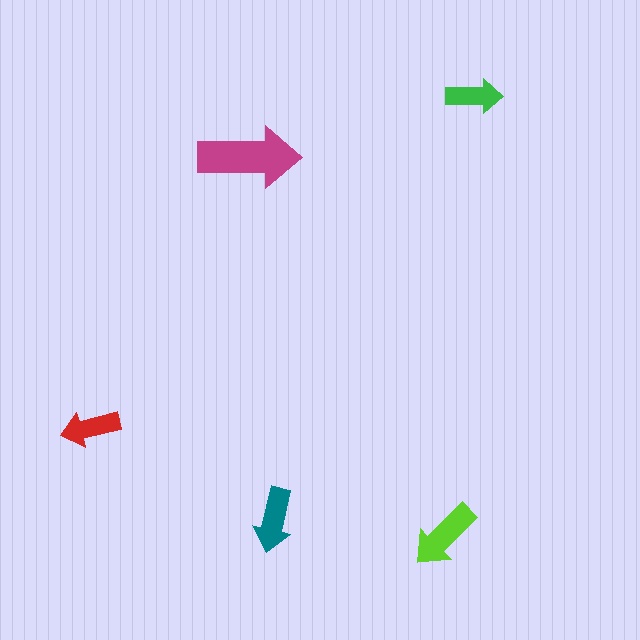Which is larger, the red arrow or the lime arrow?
The lime one.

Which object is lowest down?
The lime arrow is bottommost.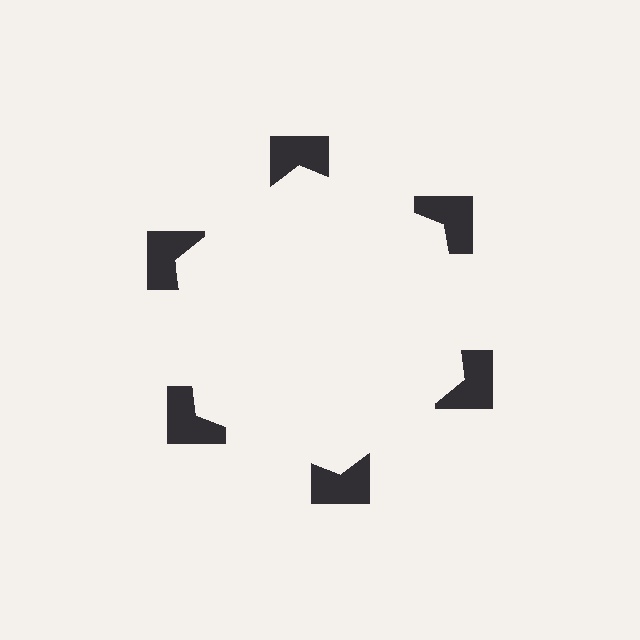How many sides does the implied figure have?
6 sides.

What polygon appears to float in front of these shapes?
An illusory hexagon — its edges are inferred from the aligned wedge cuts in the notched squares, not physically drawn.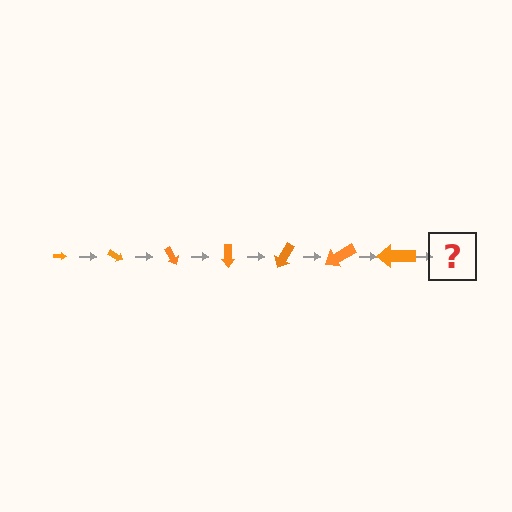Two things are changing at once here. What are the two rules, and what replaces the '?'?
The two rules are that the arrow grows larger each step and it rotates 30 degrees each step. The '?' should be an arrow, larger than the previous one and rotated 210 degrees from the start.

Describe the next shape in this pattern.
It should be an arrow, larger than the previous one and rotated 210 degrees from the start.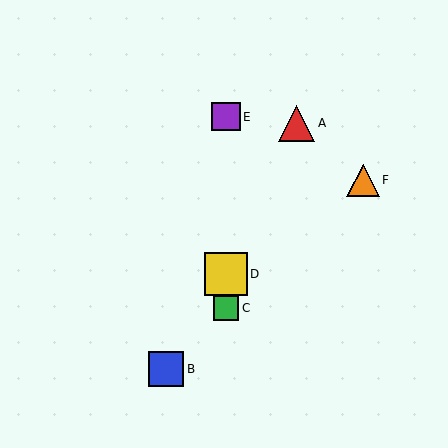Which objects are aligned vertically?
Objects C, D, E are aligned vertically.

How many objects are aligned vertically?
3 objects (C, D, E) are aligned vertically.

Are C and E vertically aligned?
Yes, both are at x≈226.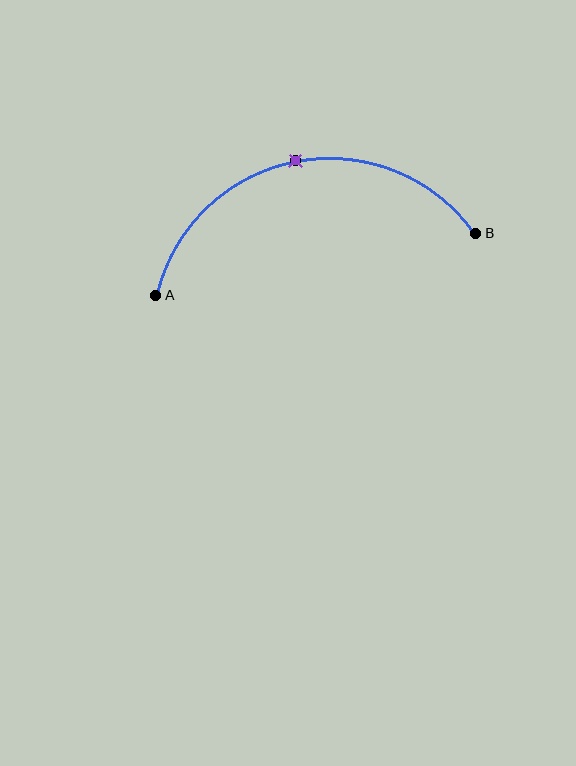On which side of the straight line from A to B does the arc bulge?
The arc bulges above the straight line connecting A and B.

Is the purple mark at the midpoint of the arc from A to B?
Yes. The purple mark lies on the arc at equal arc-length from both A and B — it is the arc midpoint.